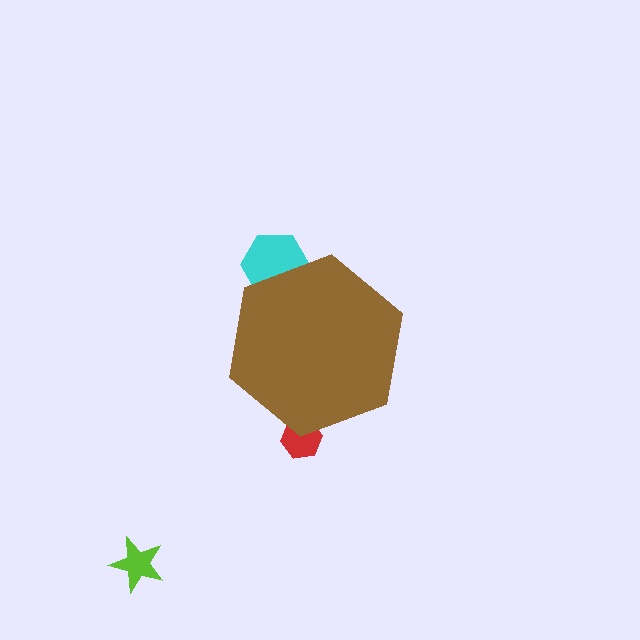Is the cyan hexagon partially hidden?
Yes, the cyan hexagon is partially hidden behind the brown hexagon.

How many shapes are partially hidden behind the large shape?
2 shapes are partially hidden.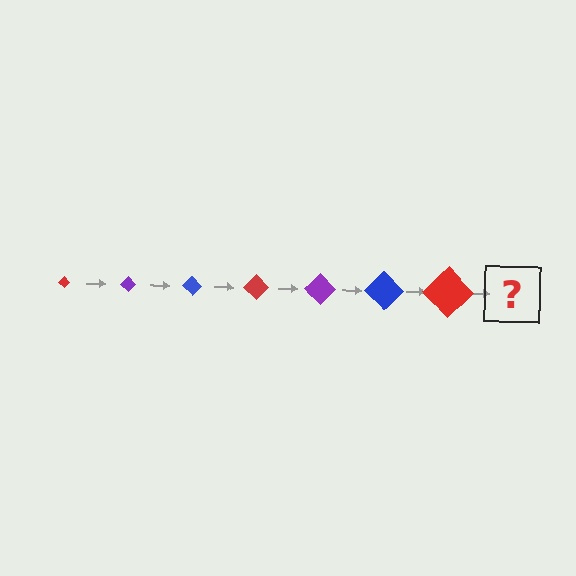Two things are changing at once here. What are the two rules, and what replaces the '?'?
The two rules are that the diamond grows larger each step and the color cycles through red, purple, and blue. The '?' should be a purple diamond, larger than the previous one.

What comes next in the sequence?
The next element should be a purple diamond, larger than the previous one.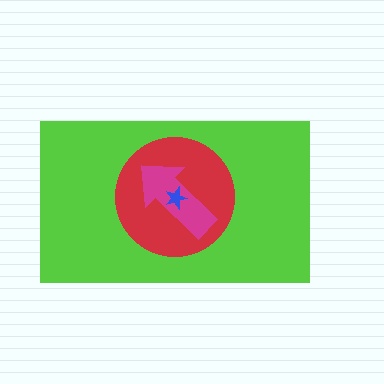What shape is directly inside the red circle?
The magenta arrow.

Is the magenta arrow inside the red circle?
Yes.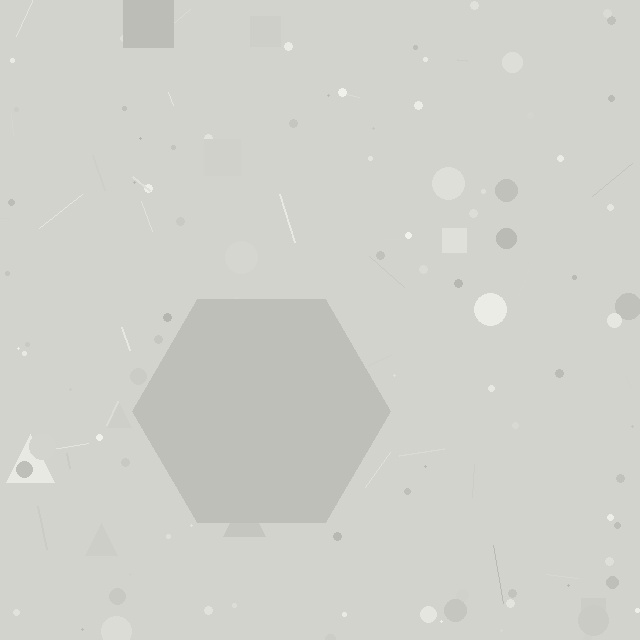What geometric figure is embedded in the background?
A hexagon is embedded in the background.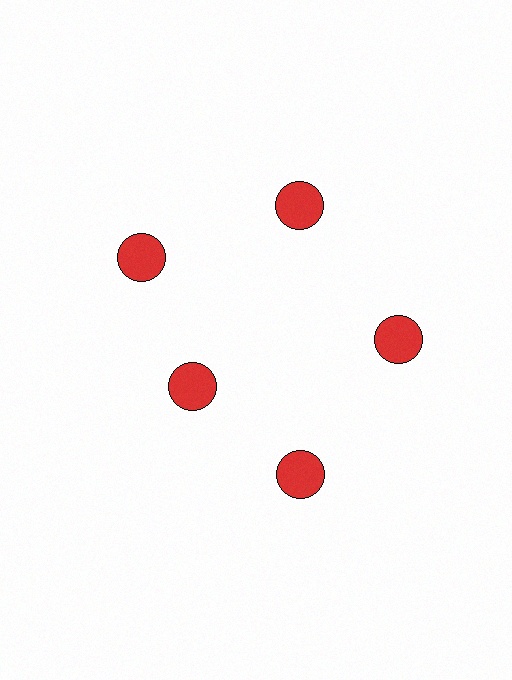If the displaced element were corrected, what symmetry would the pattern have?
It would have 5-fold rotational symmetry — the pattern would map onto itself every 72 degrees.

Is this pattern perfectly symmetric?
No. The 5 red circles are arranged in a ring, but one element near the 8 o'clock position is pulled inward toward the center, breaking the 5-fold rotational symmetry.